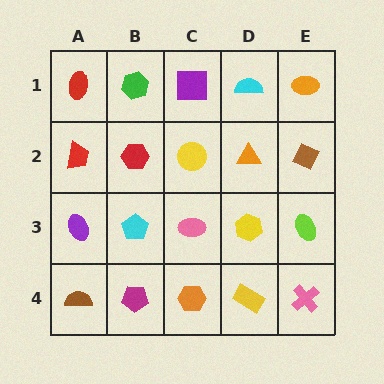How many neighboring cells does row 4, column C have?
3.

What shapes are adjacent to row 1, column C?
A yellow circle (row 2, column C), a green hexagon (row 1, column B), a cyan semicircle (row 1, column D).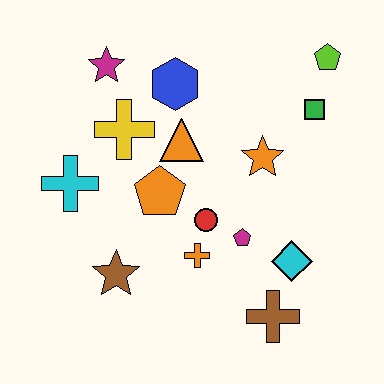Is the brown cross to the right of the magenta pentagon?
Yes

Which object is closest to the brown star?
The orange cross is closest to the brown star.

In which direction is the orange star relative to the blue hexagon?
The orange star is to the right of the blue hexagon.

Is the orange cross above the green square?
No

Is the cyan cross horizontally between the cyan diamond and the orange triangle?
No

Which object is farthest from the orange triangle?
The brown cross is farthest from the orange triangle.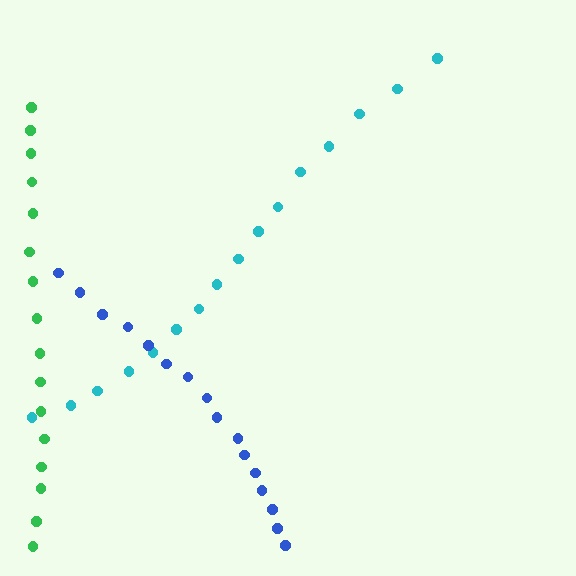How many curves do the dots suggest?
There are 3 distinct paths.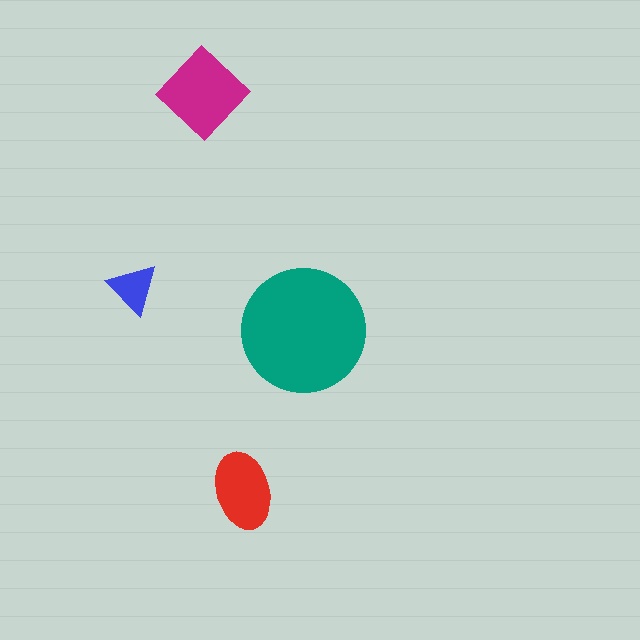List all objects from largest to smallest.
The teal circle, the magenta diamond, the red ellipse, the blue triangle.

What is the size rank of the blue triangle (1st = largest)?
4th.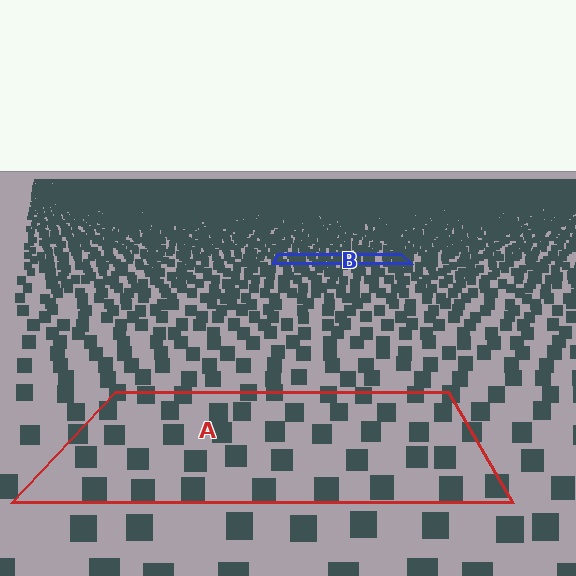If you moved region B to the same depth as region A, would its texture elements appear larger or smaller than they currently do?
They would appear larger. At a closer depth, the same texture elements are projected at a bigger on-screen size.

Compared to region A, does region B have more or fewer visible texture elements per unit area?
Region B has more texture elements per unit area — they are packed more densely because it is farther away.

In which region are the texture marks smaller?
The texture marks are smaller in region B, because it is farther away.